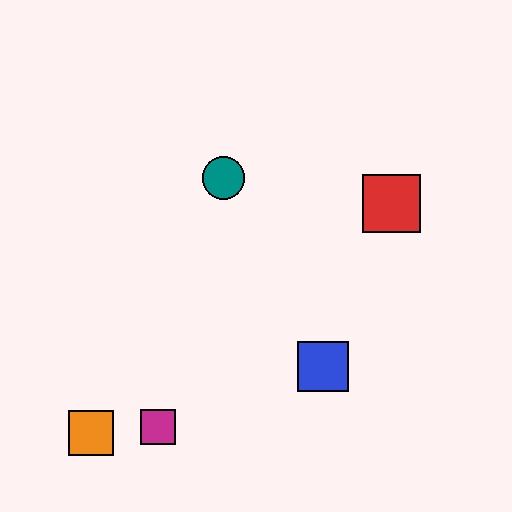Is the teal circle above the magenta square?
Yes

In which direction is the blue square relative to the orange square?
The blue square is to the right of the orange square.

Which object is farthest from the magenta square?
The red square is farthest from the magenta square.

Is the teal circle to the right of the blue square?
No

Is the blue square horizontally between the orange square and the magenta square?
No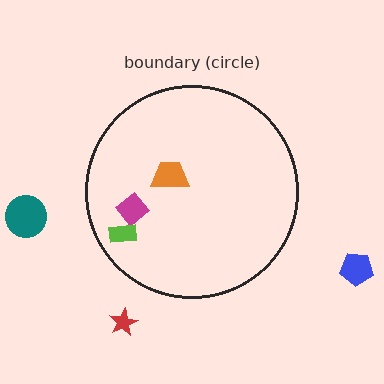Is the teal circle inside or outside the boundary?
Outside.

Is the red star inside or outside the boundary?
Outside.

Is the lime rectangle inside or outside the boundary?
Inside.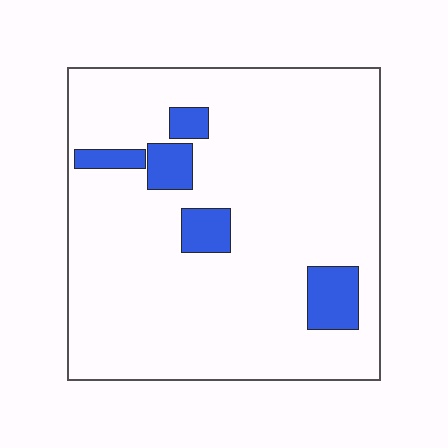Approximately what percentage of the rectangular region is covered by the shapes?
Approximately 10%.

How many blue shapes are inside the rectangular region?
5.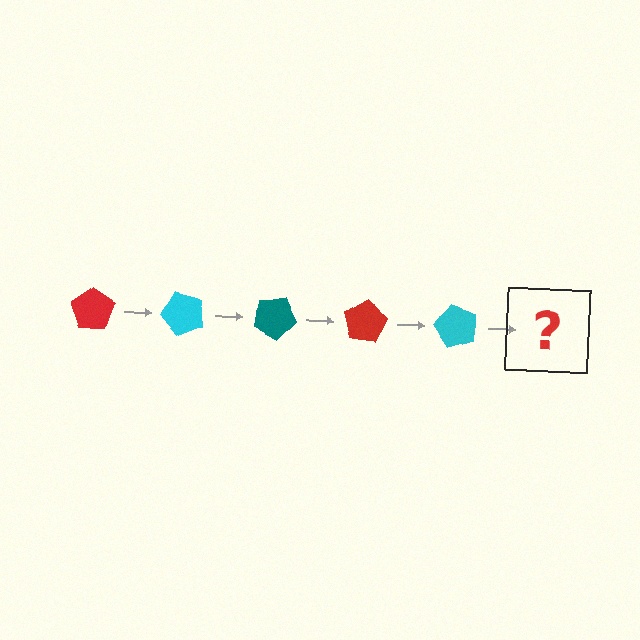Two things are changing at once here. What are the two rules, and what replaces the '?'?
The two rules are that it rotates 50 degrees each step and the color cycles through red, cyan, and teal. The '?' should be a teal pentagon, rotated 250 degrees from the start.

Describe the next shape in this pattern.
It should be a teal pentagon, rotated 250 degrees from the start.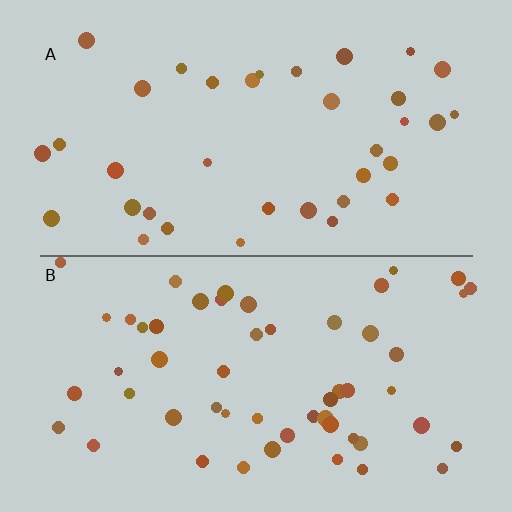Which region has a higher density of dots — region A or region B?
B (the bottom).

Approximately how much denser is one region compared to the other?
Approximately 1.5× — region B over region A.